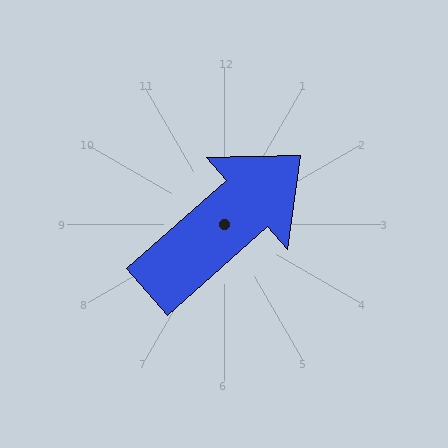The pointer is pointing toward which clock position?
Roughly 2 o'clock.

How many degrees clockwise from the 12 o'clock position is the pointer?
Approximately 48 degrees.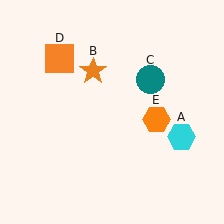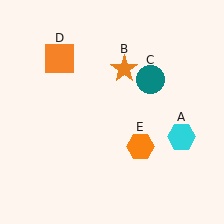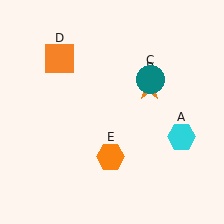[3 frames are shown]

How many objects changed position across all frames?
2 objects changed position: orange star (object B), orange hexagon (object E).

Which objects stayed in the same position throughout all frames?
Cyan hexagon (object A) and teal circle (object C) and orange square (object D) remained stationary.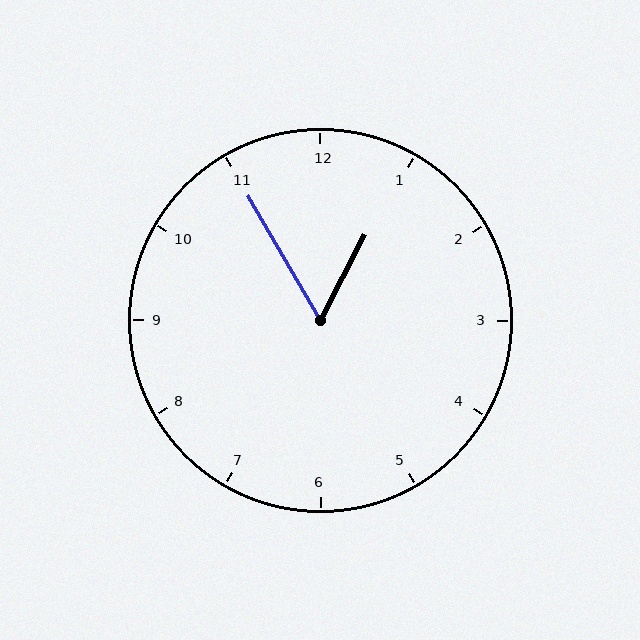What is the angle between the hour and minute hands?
Approximately 58 degrees.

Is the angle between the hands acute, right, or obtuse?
It is acute.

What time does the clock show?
12:55.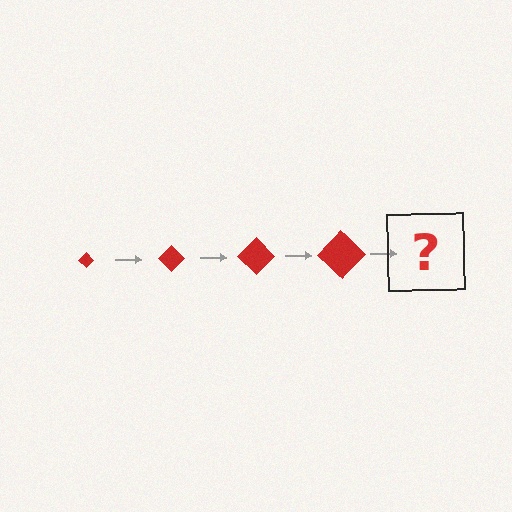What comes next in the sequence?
The next element should be a red diamond, larger than the previous one.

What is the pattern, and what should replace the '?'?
The pattern is that the diamond gets progressively larger each step. The '?' should be a red diamond, larger than the previous one.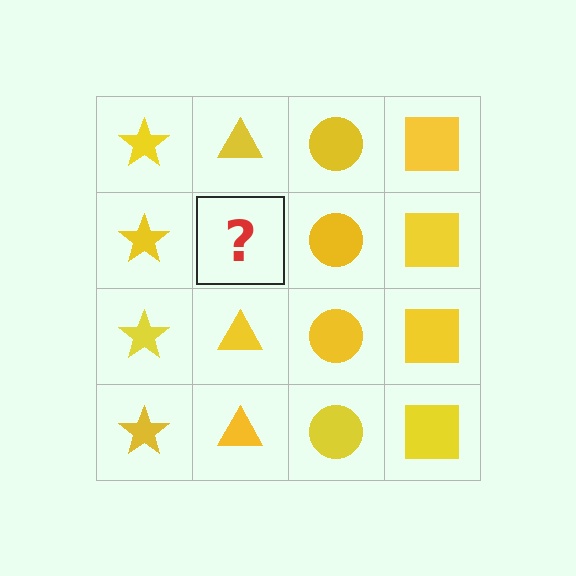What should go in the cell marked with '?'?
The missing cell should contain a yellow triangle.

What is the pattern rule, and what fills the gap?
The rule is that each column has a consistent shape. The gap should be filled with a yellow triangle.